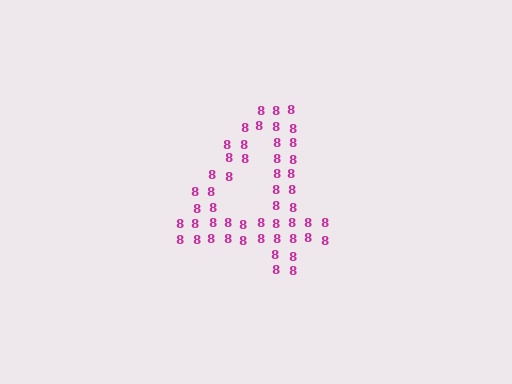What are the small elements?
The small elements are digit 8's.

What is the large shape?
The large shape is the digit 4.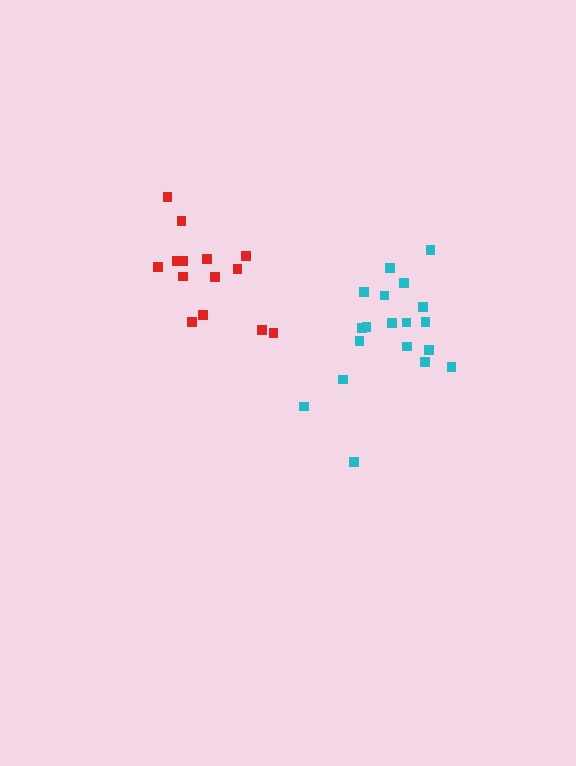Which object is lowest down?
The cyan cluster is bottommost.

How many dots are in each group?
Group 1: 19 dots, Group 2: 14 dots (33 total).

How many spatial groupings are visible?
There are 2 spatial groupings.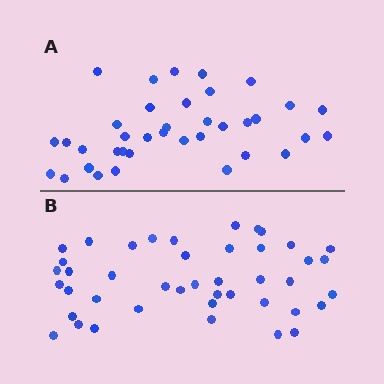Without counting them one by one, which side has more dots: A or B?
Region B (the bottom region) has more dots.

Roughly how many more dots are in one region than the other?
Region B has about 6 more dots than region A.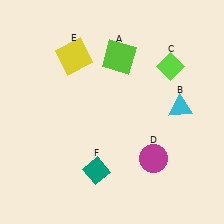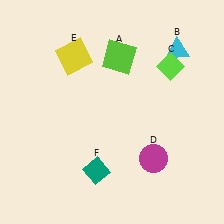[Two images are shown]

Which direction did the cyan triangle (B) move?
The cyan triangle (B) moved up.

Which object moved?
The cyan triangle (B) moved up.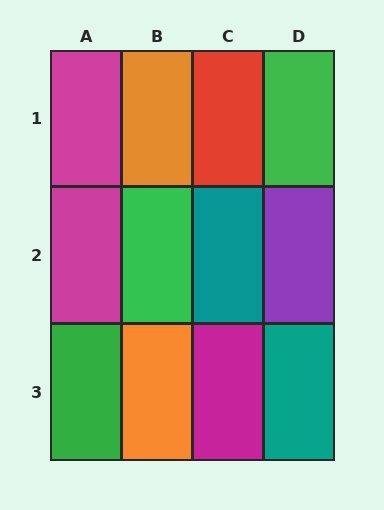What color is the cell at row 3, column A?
Green.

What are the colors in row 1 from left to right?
Magenta, orange, red, green.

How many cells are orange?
2 cells are orange.